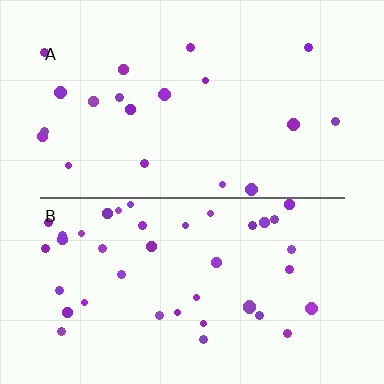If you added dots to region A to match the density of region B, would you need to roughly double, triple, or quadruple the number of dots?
Approximately double.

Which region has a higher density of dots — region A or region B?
B (the bottom).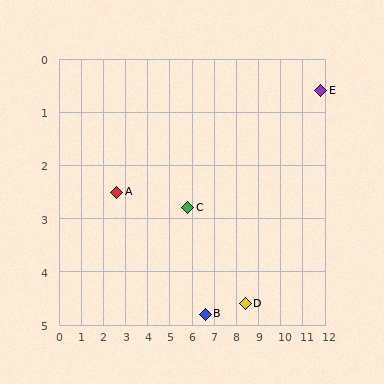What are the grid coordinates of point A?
Point A is at approximately (2.6, 2.5).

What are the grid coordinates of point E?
Point E is at approximately (11.8, 0.6).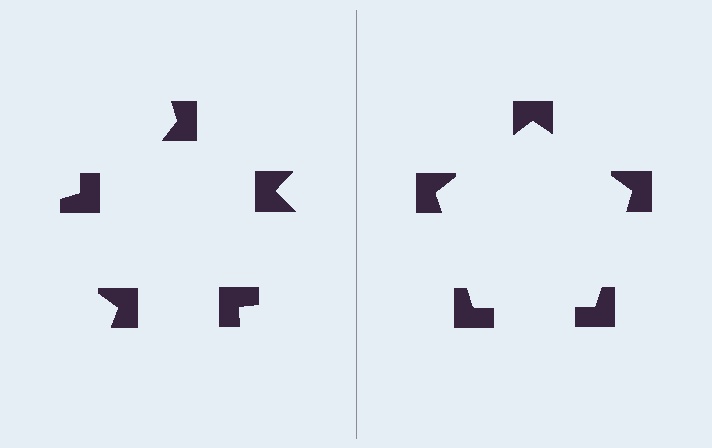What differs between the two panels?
The notched squares are positioned identically on both sides; only the wedge orientations differ. On the right they align to a pentagon; on the left they are misaligned.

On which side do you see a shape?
An illusory pentagon appears on the right side. On the left side the wedge cuts are rotated, so no coherent shape forms.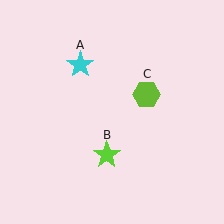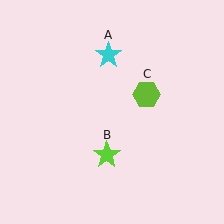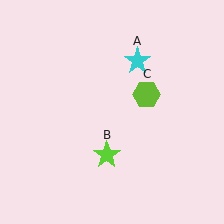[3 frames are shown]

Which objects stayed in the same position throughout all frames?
Lime star (object B) and lime hexagon (object C) remained stationary.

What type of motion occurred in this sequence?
The cyan star (object A) rotated clockwise around the center of the scene.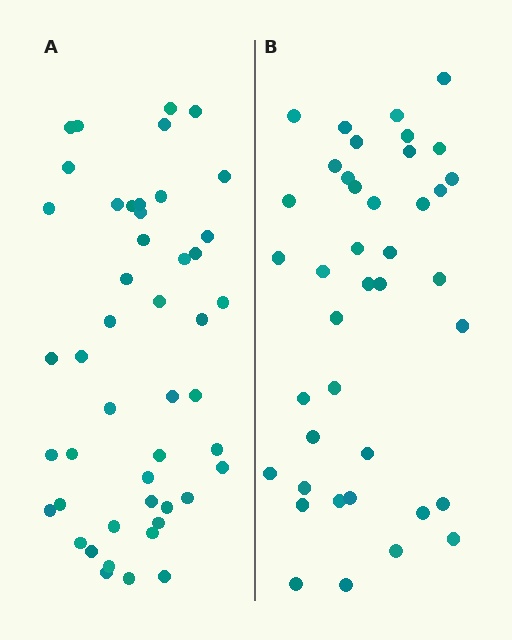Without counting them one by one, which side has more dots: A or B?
Region A (the left region) has more dots.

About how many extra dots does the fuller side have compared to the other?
Region A has roughly 8 or so more dots than region B.